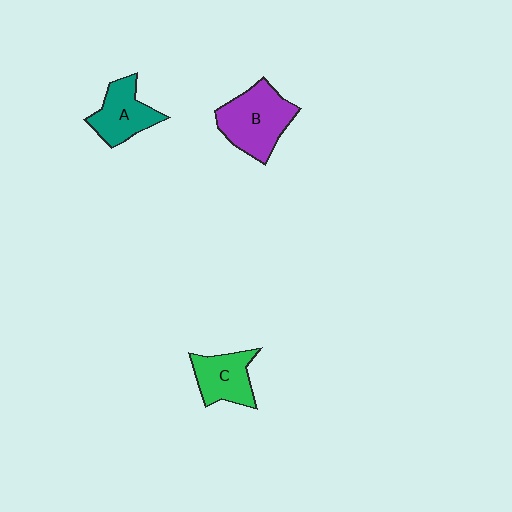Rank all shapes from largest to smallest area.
From largest to smallest: B (purple), A (teal), C (green).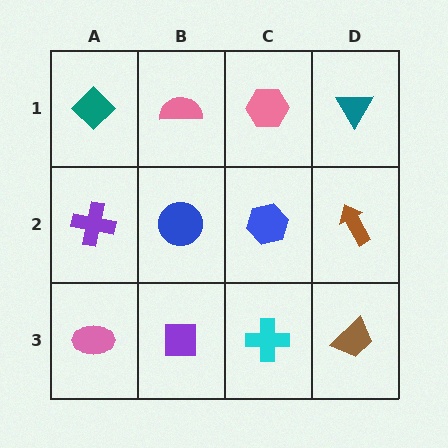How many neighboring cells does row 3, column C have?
3.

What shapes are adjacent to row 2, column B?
A pink semicircle (row 1, column B), a purple square (row 3, column B), a purple cross (row 2, column A), a blue hexagon (row 2, column C).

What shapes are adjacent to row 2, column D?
A teal triangle (row 1, column D), a brown trapezoid (row 3, column D), a blue hexagon (row 2, column C).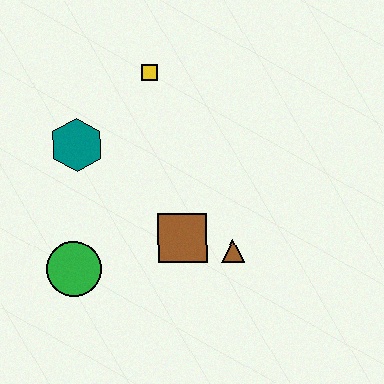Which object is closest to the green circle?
The brown square is closest to the green circle.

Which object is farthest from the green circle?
The yellow square is farthest from the green circle.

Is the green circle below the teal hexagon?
Yes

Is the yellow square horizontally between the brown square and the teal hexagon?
Yes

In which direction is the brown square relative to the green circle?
The brown square is to the right of the green circle.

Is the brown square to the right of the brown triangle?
No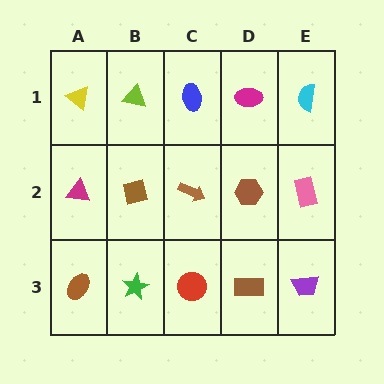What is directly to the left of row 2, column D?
A brown arrow.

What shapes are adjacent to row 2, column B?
A lime triangle (row 1, column B), a green star (row 3, column B), a magenta triangle (row 2, column A), a brown arrow (row 2, column C).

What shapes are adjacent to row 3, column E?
A pink rectangle (row 2, column E), a brown rectangle (row 3, column D).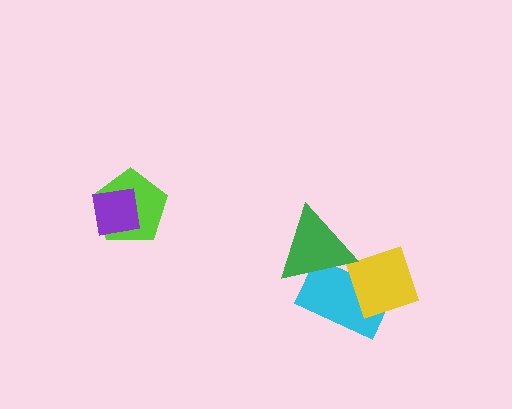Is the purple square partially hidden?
No, no other shape covers it.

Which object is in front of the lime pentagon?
The purple square is in front of the lime pentagon.